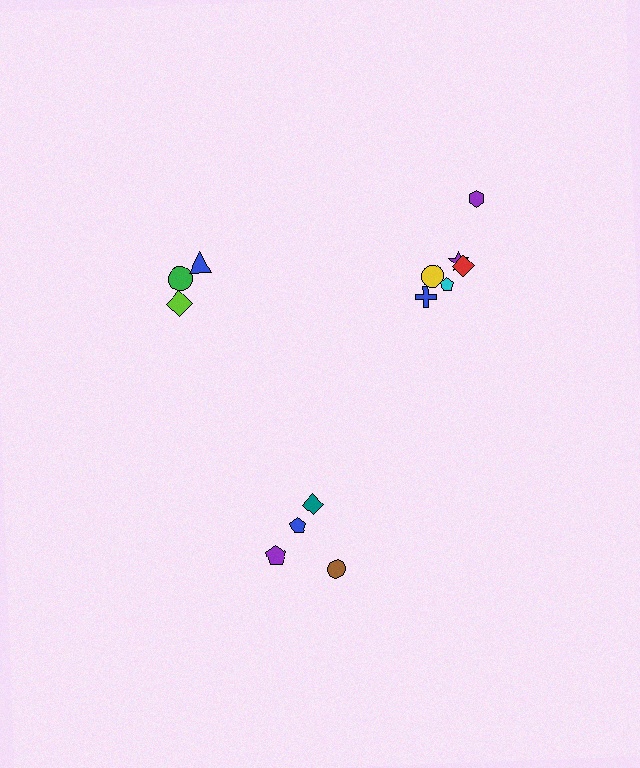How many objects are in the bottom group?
There are 4 objects.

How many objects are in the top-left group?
There are 3 objects.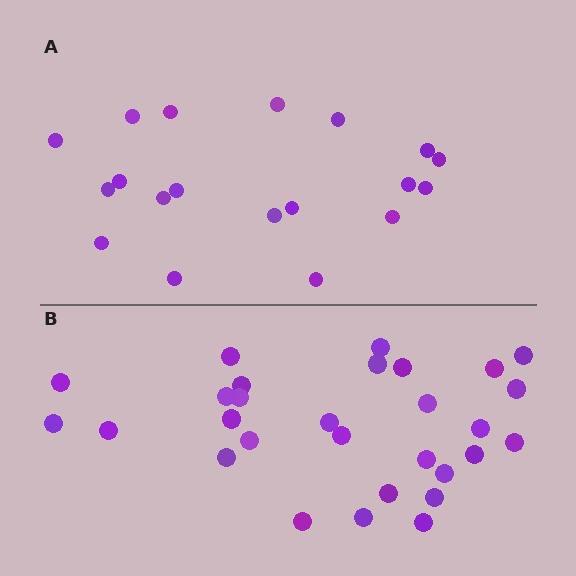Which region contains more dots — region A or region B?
Region B (the bottom region) has more dots.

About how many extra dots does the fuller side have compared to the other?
Region B has roughly 10 or so more dots than region A.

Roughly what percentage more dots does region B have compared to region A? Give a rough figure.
About 55% more.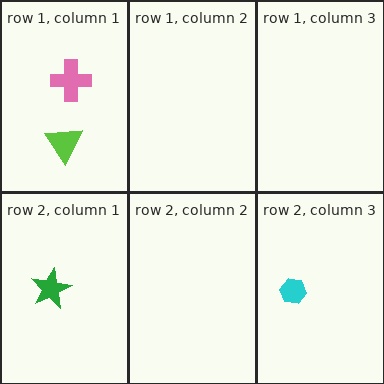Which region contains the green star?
The row 2, column 1 region.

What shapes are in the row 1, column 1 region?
The pink cross, the lime triangle.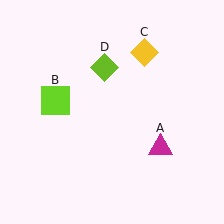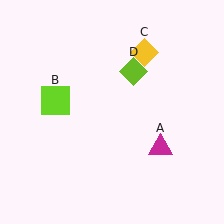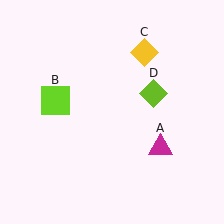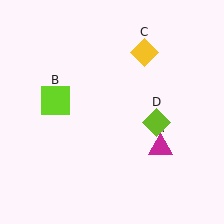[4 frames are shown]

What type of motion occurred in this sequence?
The lime diamond (object D) rotated clockwise around the center of the scene.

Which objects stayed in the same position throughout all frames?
Magenta triangle (object A) and lime square (object B) and yellow diamond (object C) remained stationary.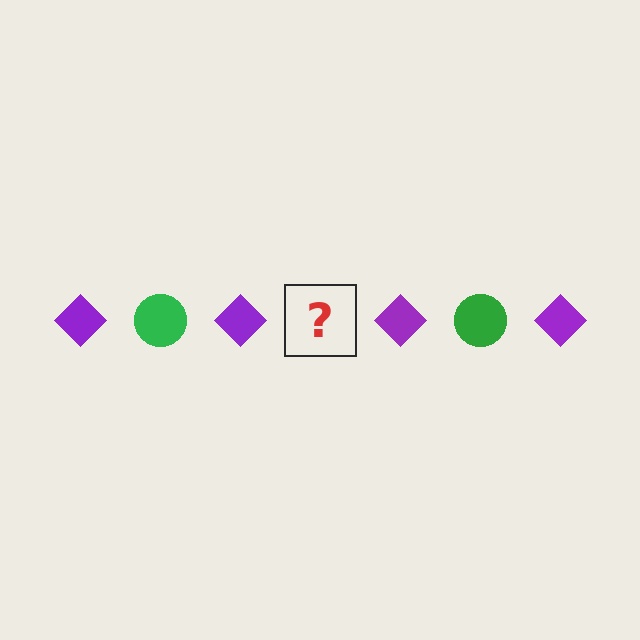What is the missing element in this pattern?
The missing element is a green circle.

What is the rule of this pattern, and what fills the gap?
The rule is that the pattern alternates between purple diamond and green circle. The gap should be filled with a green circle.